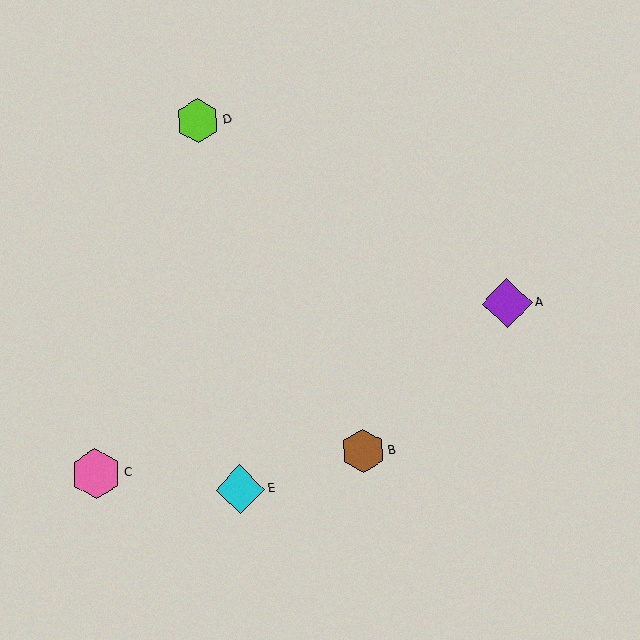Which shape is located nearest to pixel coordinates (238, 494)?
The cyan diamond (labeled E) at (240, 489) is nearest to that location.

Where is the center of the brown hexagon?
The center of the brown hexagon is at (363, 451).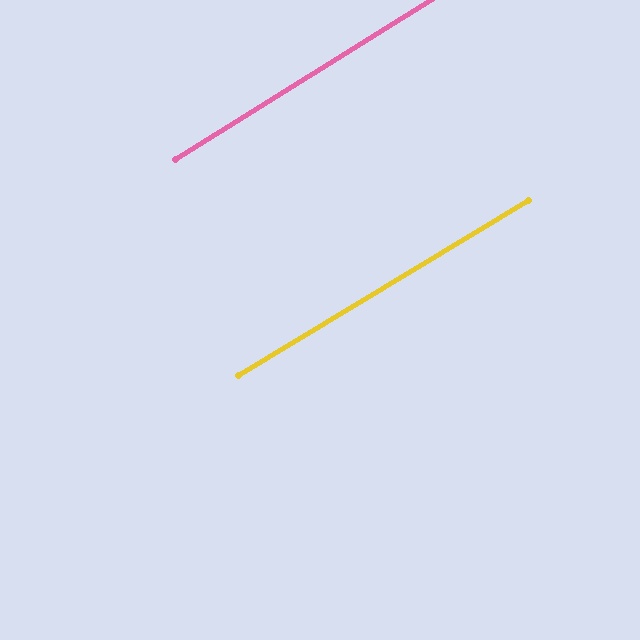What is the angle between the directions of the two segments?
Approximately 1 degree.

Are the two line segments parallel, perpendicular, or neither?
Parallel — their directions differ by only 1.0°.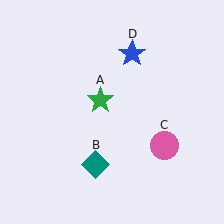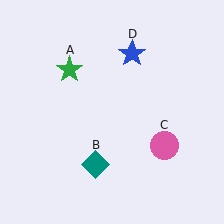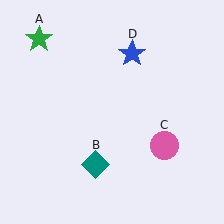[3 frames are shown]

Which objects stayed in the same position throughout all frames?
Teal diamond (object B) and pink circle (object C) and blue star (object D) remained stationary.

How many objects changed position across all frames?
1 object changed position: green star (object A).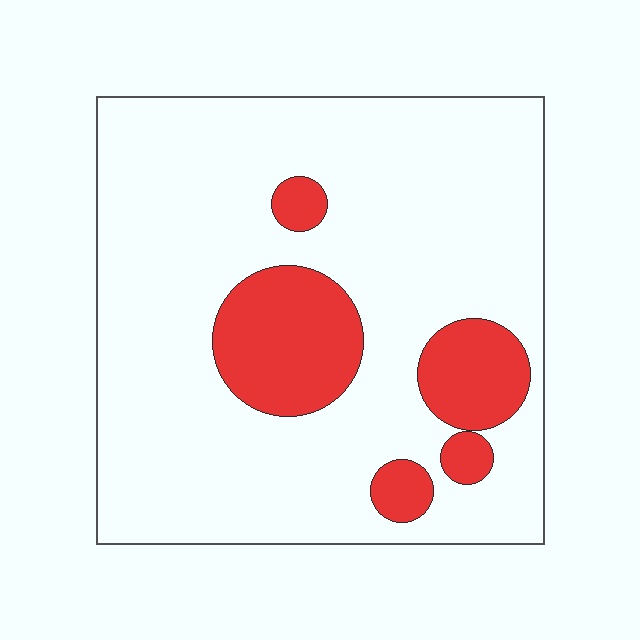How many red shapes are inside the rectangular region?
5.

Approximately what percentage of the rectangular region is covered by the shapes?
Approximately 20%.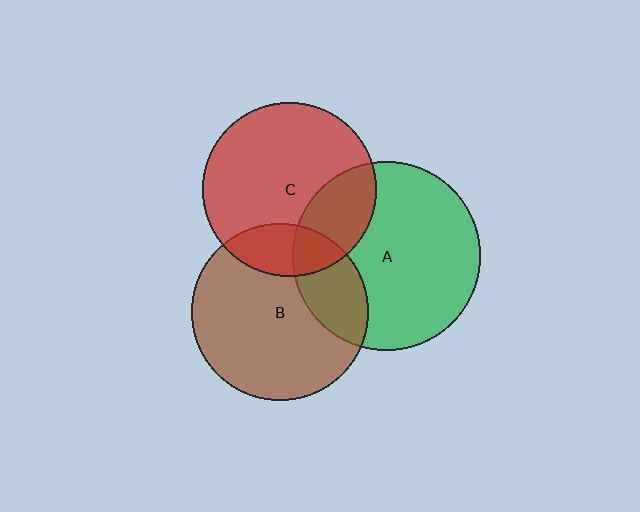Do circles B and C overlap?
Yes.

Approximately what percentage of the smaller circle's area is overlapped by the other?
Approximately 20%.